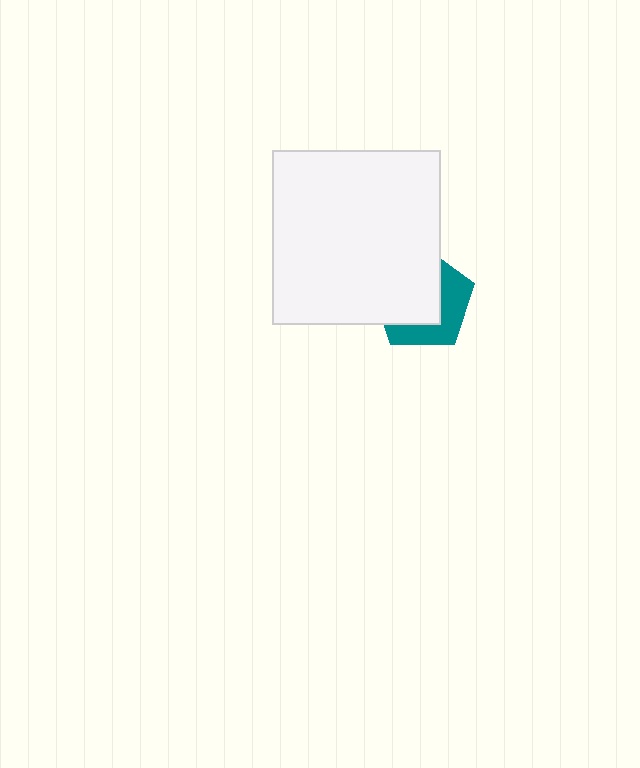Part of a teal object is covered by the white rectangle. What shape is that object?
It is a pentagon.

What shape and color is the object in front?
The object in front is a white rectangle.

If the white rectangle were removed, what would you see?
You would see the complete teal pentagon.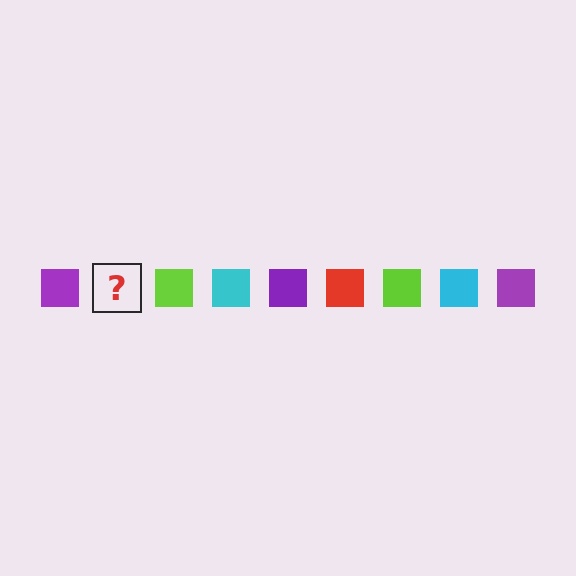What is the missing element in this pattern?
The missing element is a red square.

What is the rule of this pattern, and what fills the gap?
The rule is that the pattern cycles through purple, red, lime, cyan squares. The gap should be filled with a red square.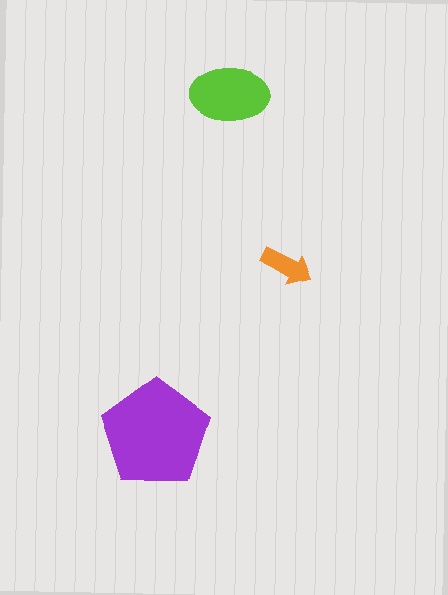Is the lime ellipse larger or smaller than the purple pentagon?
Smaller.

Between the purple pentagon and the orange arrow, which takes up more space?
The purple pentagon.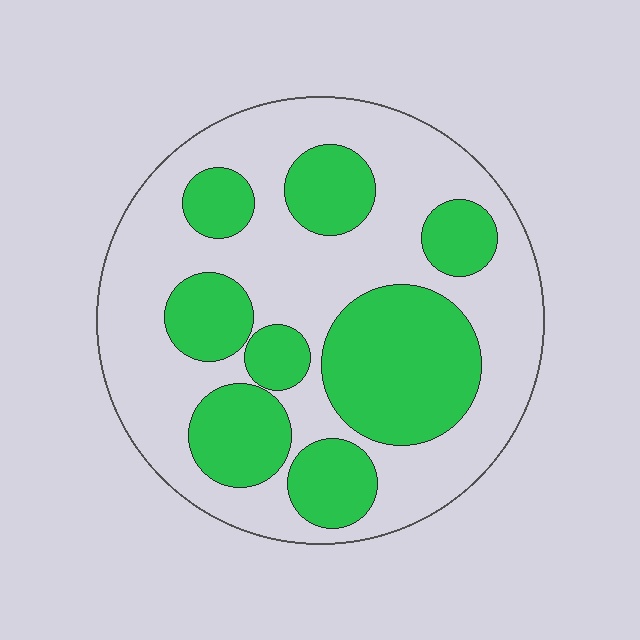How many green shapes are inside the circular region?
8.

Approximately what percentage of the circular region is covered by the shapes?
Approximately 40%.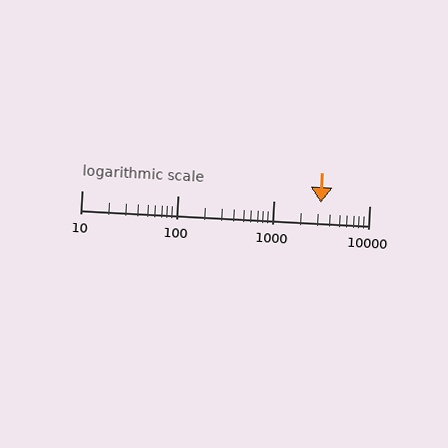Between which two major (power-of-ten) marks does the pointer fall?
The pointer is between 1000 and 10000.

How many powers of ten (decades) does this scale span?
The scale spans 3 decades, from 10 to 10000.